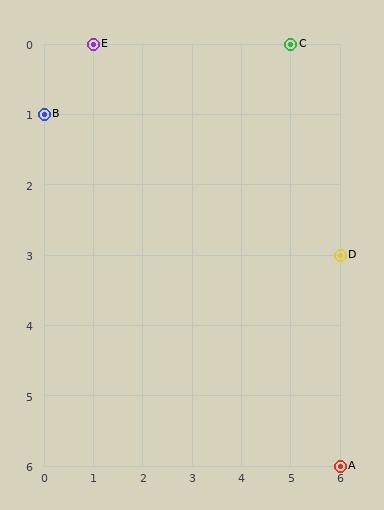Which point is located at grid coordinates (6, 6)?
Point A is at (6, 6).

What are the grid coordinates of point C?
Point C is at grid coordinates (5, 0).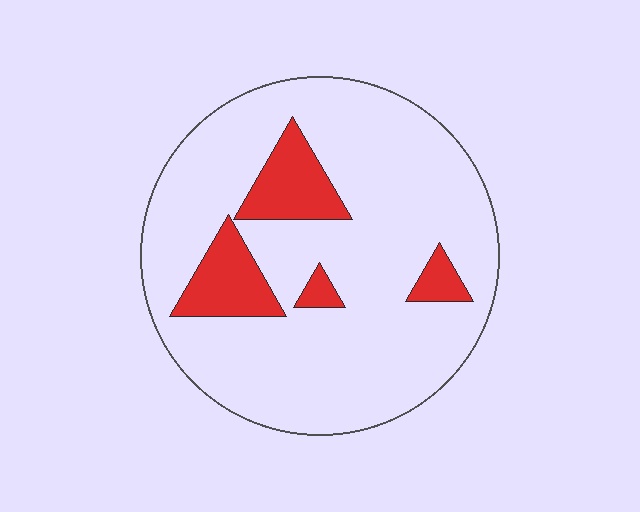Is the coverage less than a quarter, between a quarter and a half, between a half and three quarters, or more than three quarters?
Less than a quarter.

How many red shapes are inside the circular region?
4.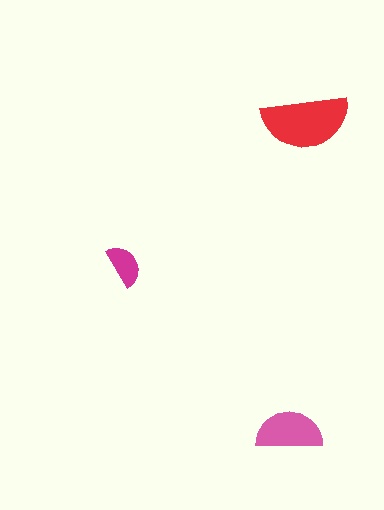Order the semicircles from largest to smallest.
the red one, the pink one, the magenta one.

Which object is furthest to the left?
The magenta semicircle is leftmost.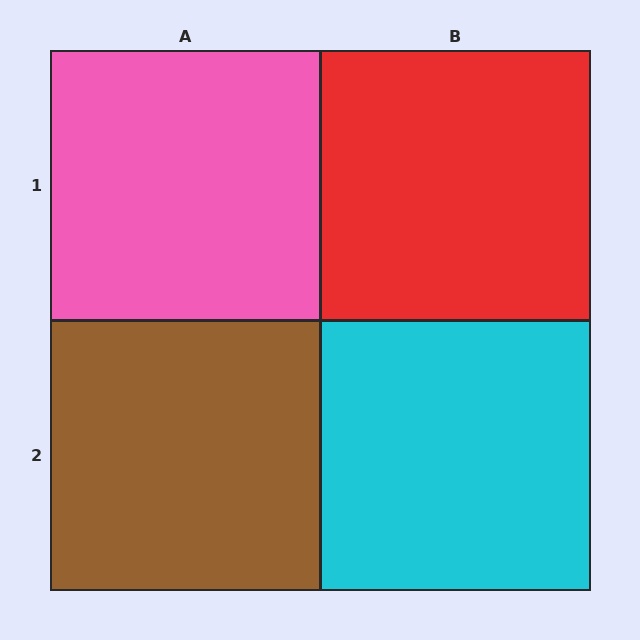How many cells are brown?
1 cell is brown.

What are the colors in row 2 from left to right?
Brown, cyan.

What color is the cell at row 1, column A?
Pink.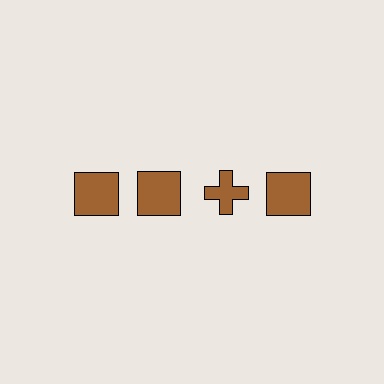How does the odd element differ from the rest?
It has a different shape: cross instead of square.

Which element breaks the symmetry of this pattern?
The brown cross in the top row, center column breaks the symmetry. All other shapes are brown squares.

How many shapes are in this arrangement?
There are 4 shapes arranged in a grid pattern.